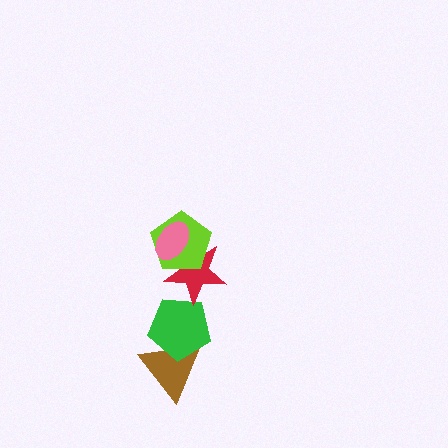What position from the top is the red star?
The red star is 3rd from the top.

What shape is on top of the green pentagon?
The red star is on top of the green pentagon.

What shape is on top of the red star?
The lime pentagon is on top of the red star.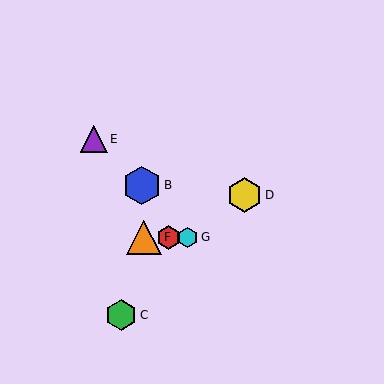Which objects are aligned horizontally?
Objects A, F, G are aligned horizontally.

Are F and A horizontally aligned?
Yes, both are at y≈237.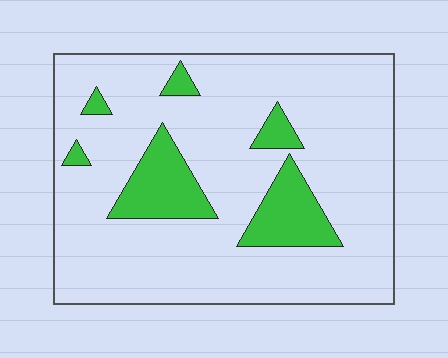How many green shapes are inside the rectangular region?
6.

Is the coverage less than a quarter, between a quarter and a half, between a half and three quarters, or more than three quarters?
Less than a quarter.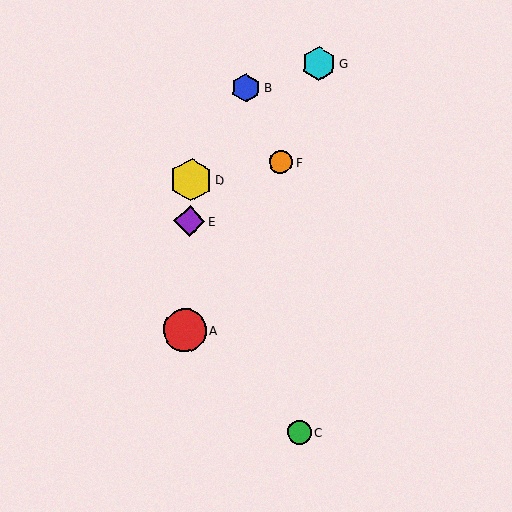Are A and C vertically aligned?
No, A is at x≈185 and C is at x≈299.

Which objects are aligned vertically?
Objects A, D, E are aligned vertically.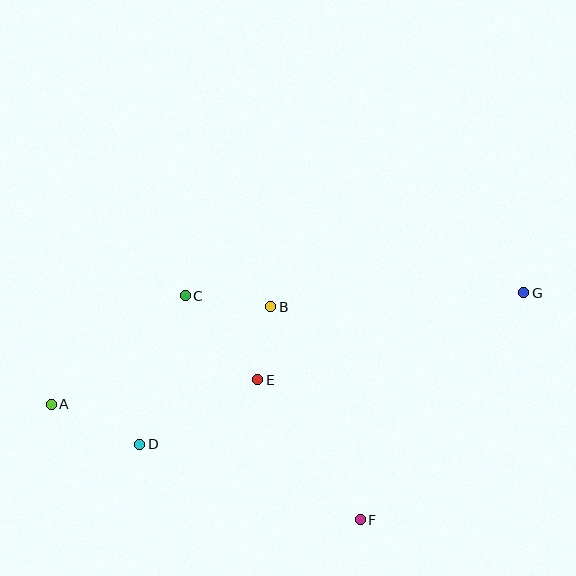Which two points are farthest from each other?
Points A and G are farthest from each other.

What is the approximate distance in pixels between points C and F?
The distance between C and F is approximately 284 pixels.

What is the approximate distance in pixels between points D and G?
The distance between D and G is approximately 413 pixels.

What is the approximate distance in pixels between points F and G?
The distance between F and G is approximately 280 pixels.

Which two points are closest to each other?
Points B and E are closest to each other.